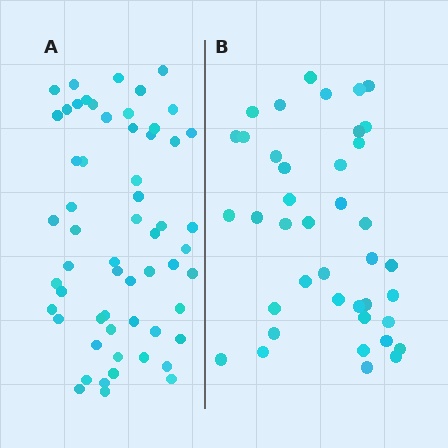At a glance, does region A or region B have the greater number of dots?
Region A (the left region) has more dots.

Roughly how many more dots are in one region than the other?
Region A has approximately 20 more dots than region B.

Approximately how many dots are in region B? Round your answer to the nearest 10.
About 40 dots.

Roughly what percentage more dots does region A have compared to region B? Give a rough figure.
About 45% more.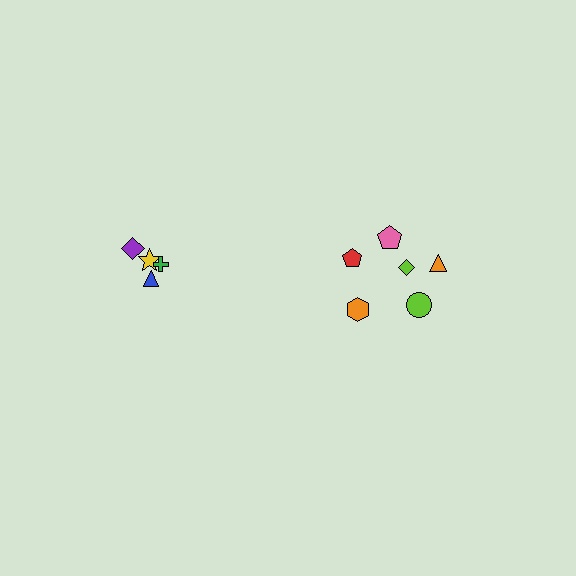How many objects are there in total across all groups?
There are 10 objects.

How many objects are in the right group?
There are 6 objects.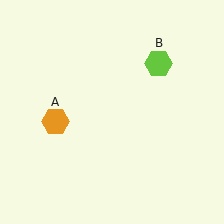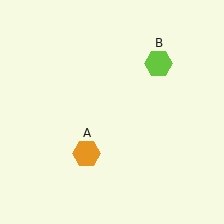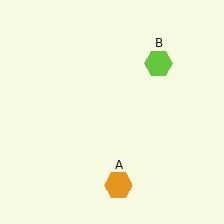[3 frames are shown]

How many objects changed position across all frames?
1 object changed position: orange hexagon (object A).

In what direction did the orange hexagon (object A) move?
The orange hexagon (object A) moved down and to the right.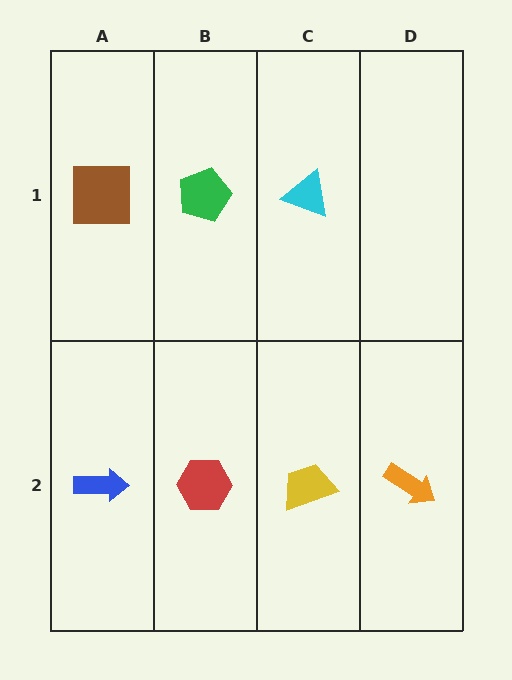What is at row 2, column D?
An orange arrow.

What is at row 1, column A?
A brown square.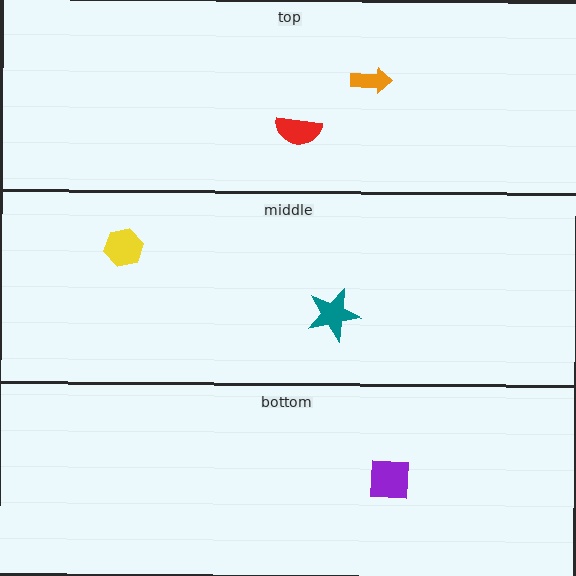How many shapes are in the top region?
2.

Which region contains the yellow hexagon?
The middle region.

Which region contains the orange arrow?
The top region.